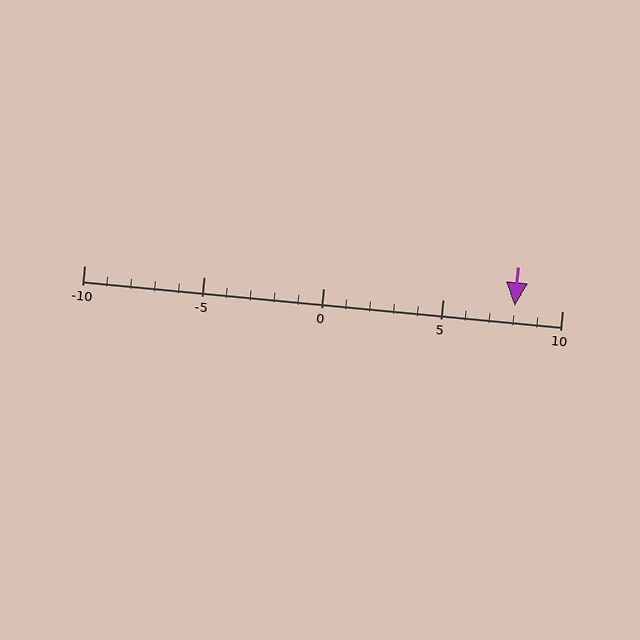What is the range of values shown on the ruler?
The ruler shows values from -10 to 10.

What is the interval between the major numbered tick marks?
The major tick marks are spaced 5 units apart.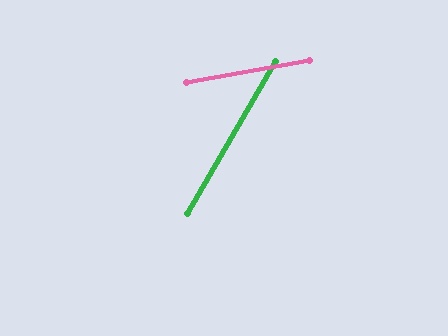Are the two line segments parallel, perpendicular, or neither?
Neither parallel nor perpendicular — they differ by about 50°.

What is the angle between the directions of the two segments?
Approximately 50 degrees.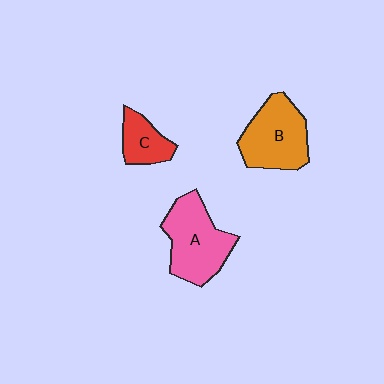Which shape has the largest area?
Shape A (pink).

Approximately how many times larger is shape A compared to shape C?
Approximately 2.1 times.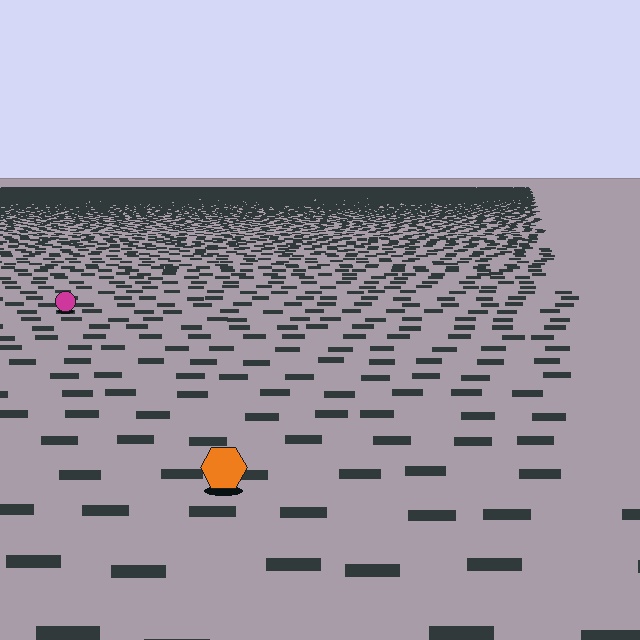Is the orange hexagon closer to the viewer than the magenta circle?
Yes. The orange hexagon is closer — you can tell from the texture gradient: the ground texture is coarser near it.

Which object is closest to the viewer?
The orange hexagon is closest. The texture marks near it are larger and more spread out.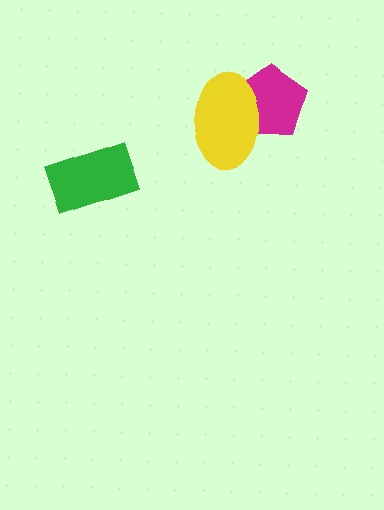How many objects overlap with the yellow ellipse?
1 object overlaps with the yellow ellipse.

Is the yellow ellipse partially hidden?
No, no other shape covers it.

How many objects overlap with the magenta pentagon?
1 object overlaps with the magenta pentagon.